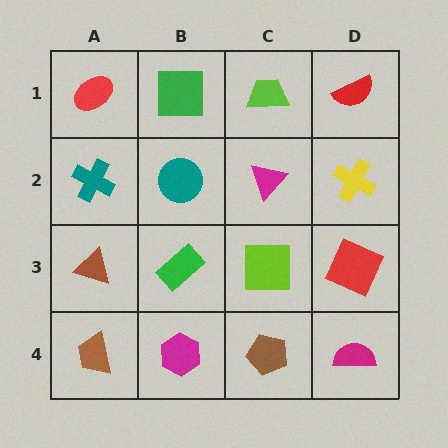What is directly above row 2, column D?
A red semicircle.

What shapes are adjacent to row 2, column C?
A lime trapezoid (row 1, column C), a lime square (row 3, column C), a teal circle (row 2, column B), a yellow cross (row 2, column D).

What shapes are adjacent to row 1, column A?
A teal cross (row 2, column A), a green square (row 1, column B).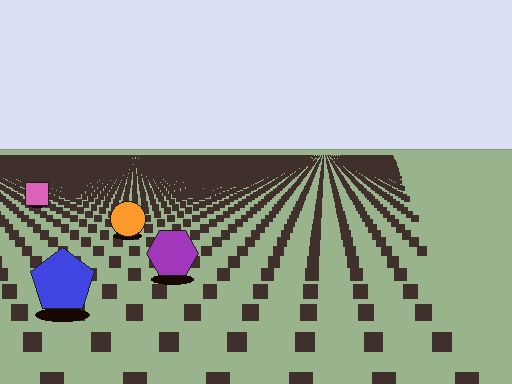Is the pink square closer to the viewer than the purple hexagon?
No. The purple hexagon is closer — you can tell from the texture gradient: the ground texture is coarser near it.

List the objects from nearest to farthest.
From nearest to farthest: the blue pentagon, the purple hexagon, the orange circle, the pink square.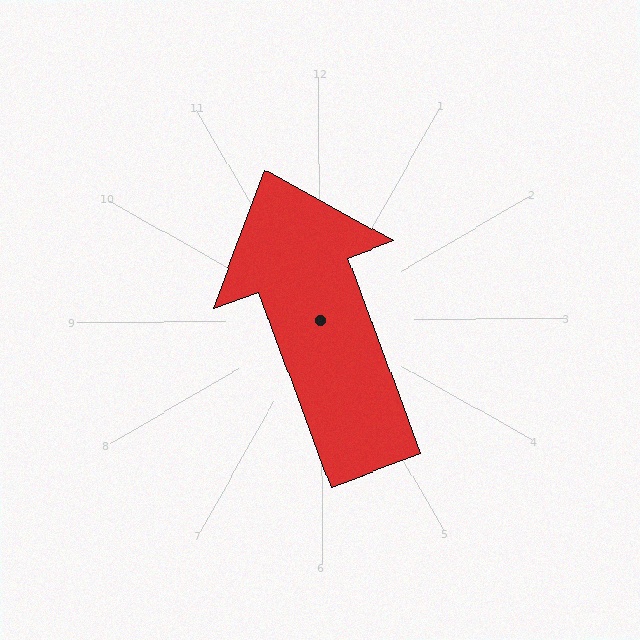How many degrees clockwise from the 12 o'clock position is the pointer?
Approximately 340 degrees.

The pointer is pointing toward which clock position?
Roughly 11 o'clock.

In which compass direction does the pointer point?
North.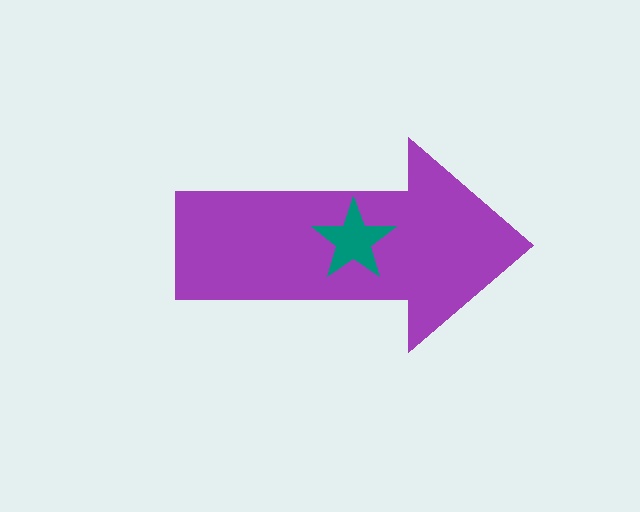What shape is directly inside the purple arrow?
The teal star.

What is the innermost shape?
The teal star.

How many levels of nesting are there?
2.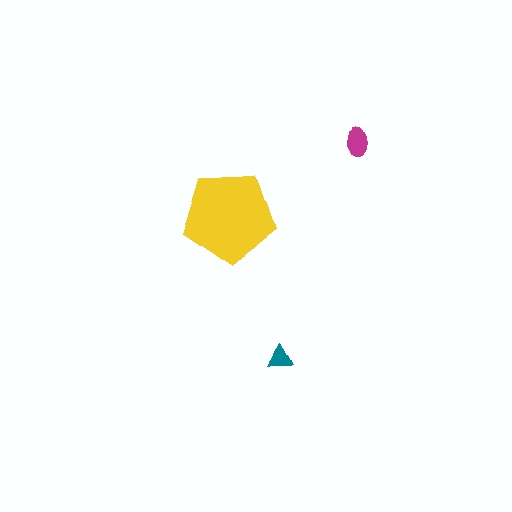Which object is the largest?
The yellow pentagon.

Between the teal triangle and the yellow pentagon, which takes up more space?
The yellow pentagon.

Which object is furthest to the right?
The magenta ellipse is rightmost.